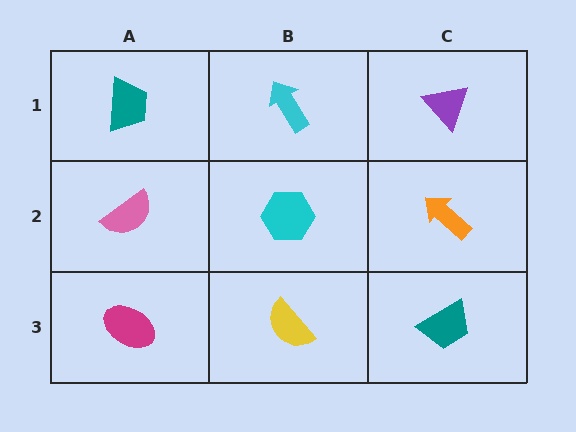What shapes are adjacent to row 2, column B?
A cyan arrow (row 1, column B), a yellow semicircle (row 3, column B), a pink semicircle (row 2, column A), an orange arrow (row 2, column C).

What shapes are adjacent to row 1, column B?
A cyan hexagon (row 2, column B), a teal trapezoid (row 1, column A), a purple triangle (row 1, column C).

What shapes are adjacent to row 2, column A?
A teal trapezoid (row 1, column A), a magenta ellipse (row 3, column A), a cyan hexagon (row 2, column B).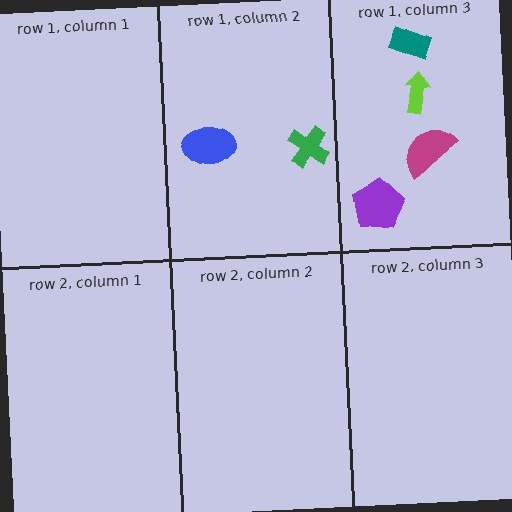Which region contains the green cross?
The row 1, column 2 region.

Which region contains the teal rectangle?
The row 1, column 3 region.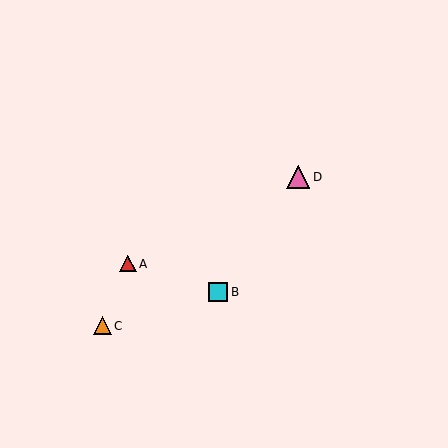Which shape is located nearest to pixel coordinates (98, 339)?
The orange triangle (labeled C) at (103, 326) is nearest to that location.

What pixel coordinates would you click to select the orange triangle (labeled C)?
Click at (103, 326) to select the orange triangle C.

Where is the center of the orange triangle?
The center of the orange triangle is at (103, 326).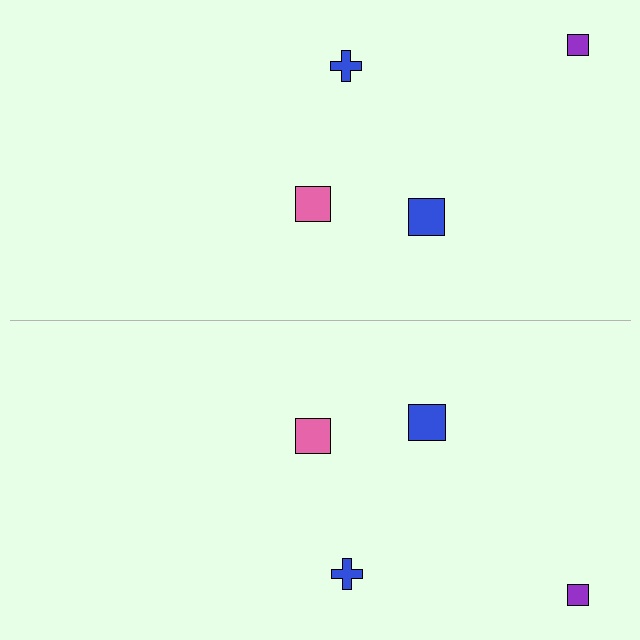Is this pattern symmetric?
Yes, this pattern has bilateral (reflection) symmetry.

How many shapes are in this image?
There are 8 shapes in this image.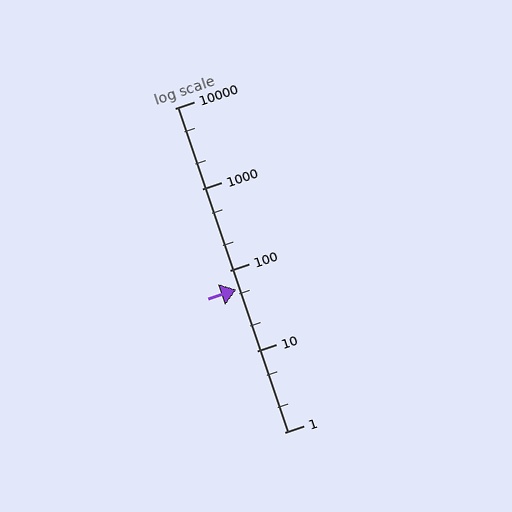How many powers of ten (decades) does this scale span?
The scale spans 4 decades, from 1 to 10000.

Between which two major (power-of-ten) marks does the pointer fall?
The pointer is between 10 and 100.